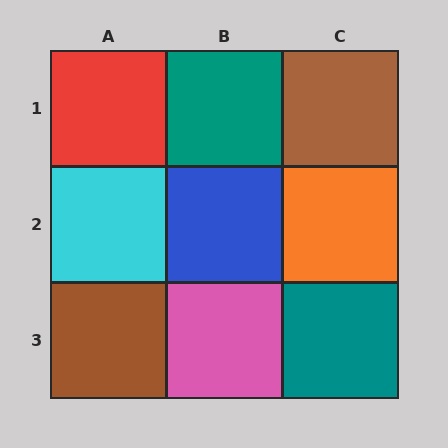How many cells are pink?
1 cell is pink.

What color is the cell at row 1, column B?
Teal.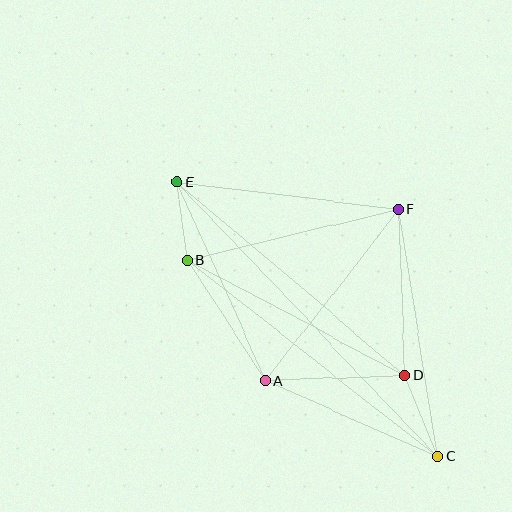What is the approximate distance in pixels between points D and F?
The distance between D and F is approximately 166 pixels.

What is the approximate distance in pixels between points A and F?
The distance between A and F is approximately 217 pixels.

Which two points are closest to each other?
Points B and E are closest to each other.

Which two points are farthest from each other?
Points C and E are farthest from each other.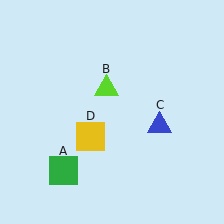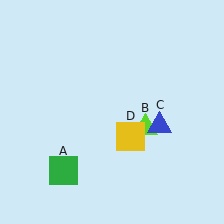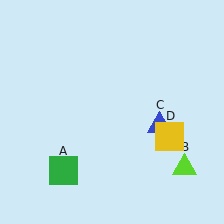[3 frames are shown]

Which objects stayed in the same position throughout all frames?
Green square (object A) and blue triangle (object C) remained stationary.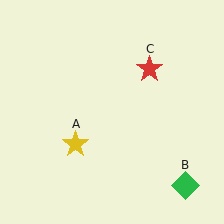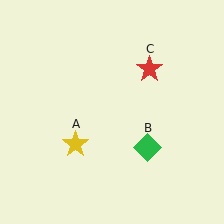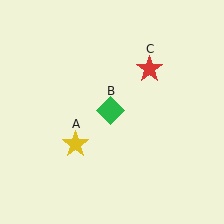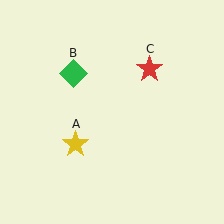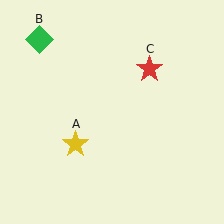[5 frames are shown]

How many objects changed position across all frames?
1 object changed position: green diamond (object B).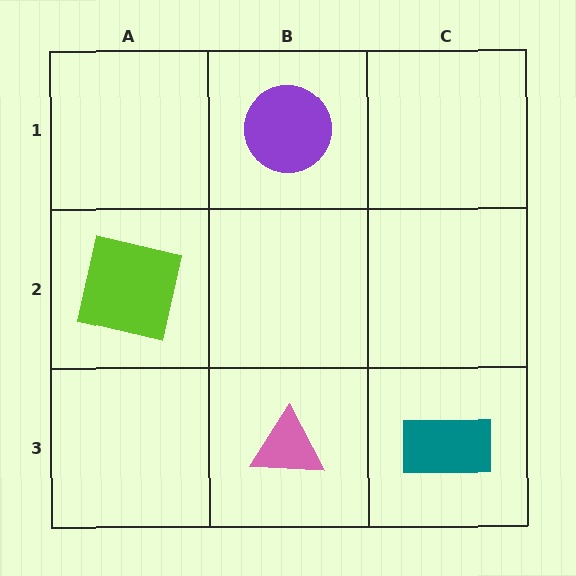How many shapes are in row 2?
1 shape.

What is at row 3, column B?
A pink triangle.